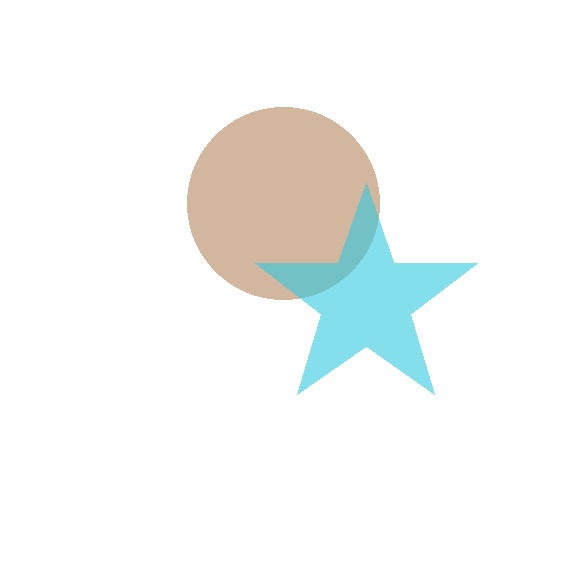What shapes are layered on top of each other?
The layered shapes are: a brown circle, a cyan star.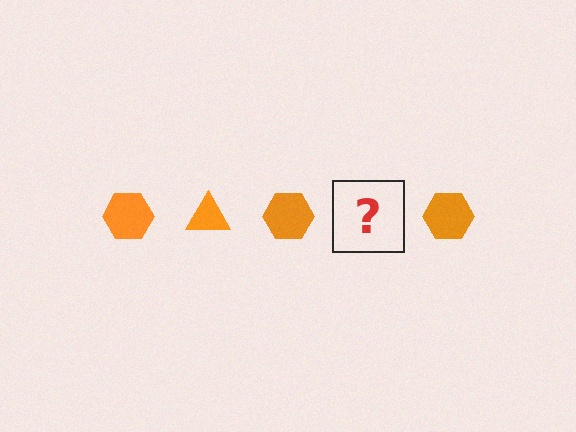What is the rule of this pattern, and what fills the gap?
The rule is that the pattern cycles through hexagon, triangle shapes in orange. The gap should be filled with an orange triangle.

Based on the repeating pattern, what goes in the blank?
The blank should be an orange triangle.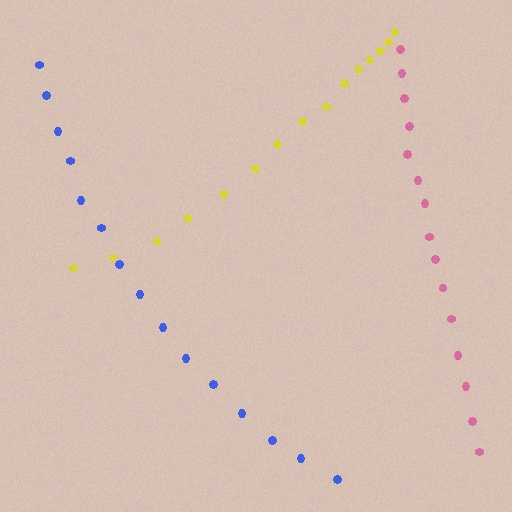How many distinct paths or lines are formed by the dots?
There are 3 distinct paths.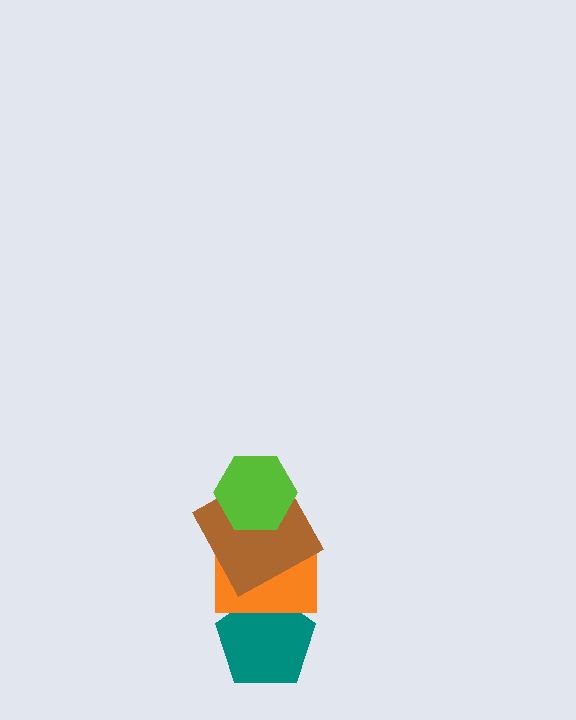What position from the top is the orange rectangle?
The orange rectangle is 3rd from the top.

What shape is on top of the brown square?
The lime hexagon is on top of the brown square.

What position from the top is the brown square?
The brown square is 2nd from the top.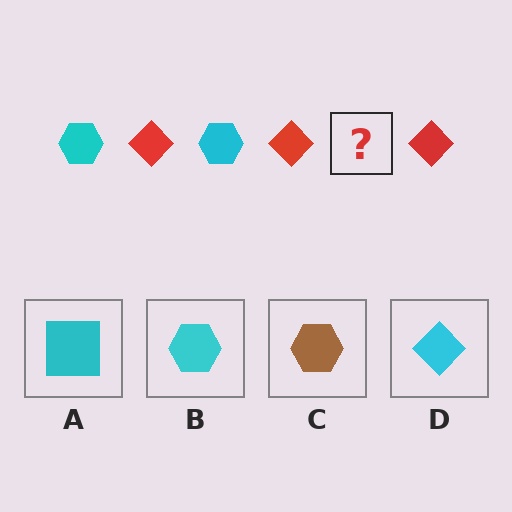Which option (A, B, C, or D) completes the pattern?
B.